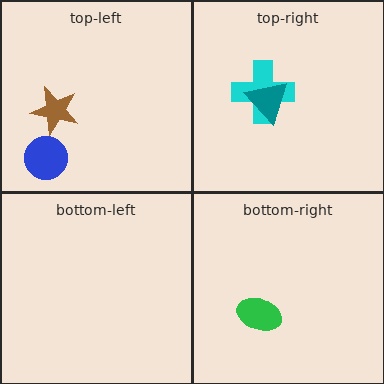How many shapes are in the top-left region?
2.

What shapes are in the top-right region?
The cyan cross, the teal triangle.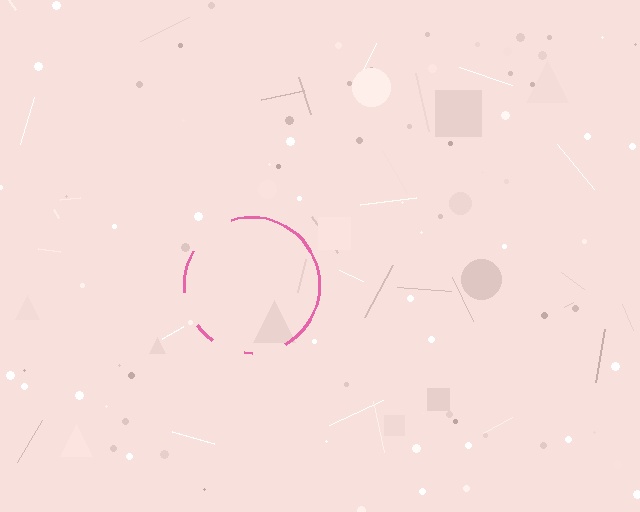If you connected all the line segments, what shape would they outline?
They would outline a circle.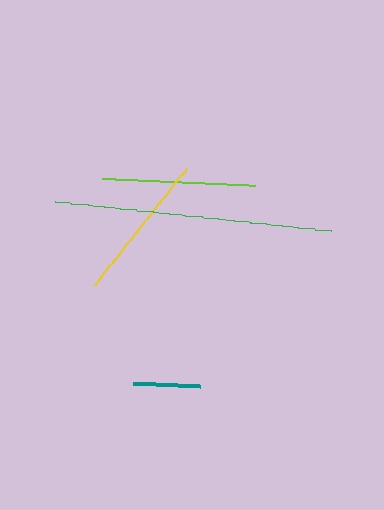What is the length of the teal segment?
The teal segment is approximately 67 pixels long.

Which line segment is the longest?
The green line is the longest at approximately 278 pixels.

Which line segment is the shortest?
The teal line is the shortest at approximately 67 pixels.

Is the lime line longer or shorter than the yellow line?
The lime line is longer than the yellow line.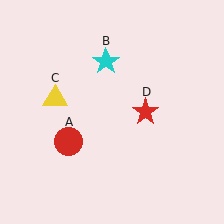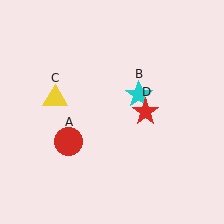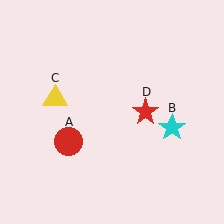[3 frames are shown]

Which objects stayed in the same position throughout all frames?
Red circle (object A) and yellow triangle (object C) and red star (object D) remained stationary.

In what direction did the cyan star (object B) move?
The cyan star (object B) moved down and to the right.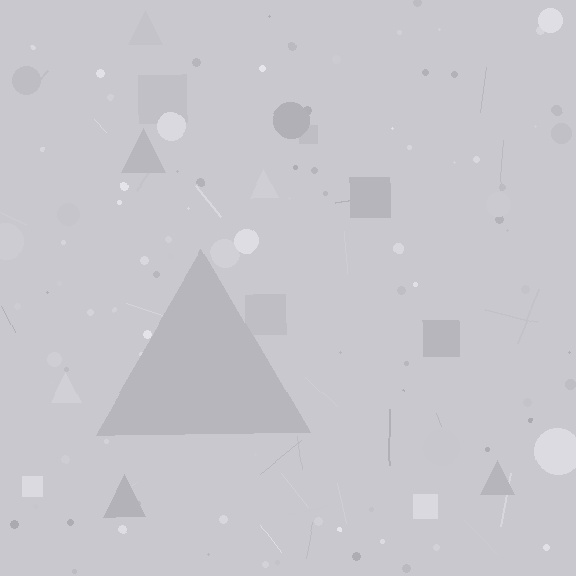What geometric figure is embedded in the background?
A triangle is embedded in the background.